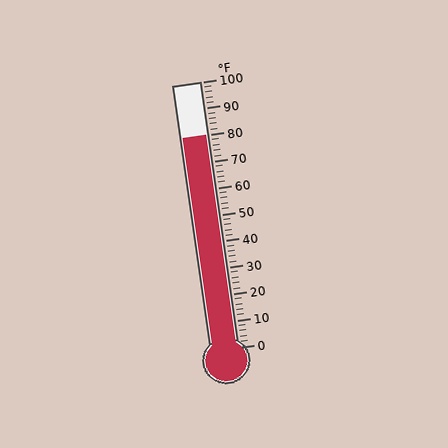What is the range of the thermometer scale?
The thermometer scale ranges from 0°F to 100°F.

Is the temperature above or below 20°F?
The temperature is above 20°F.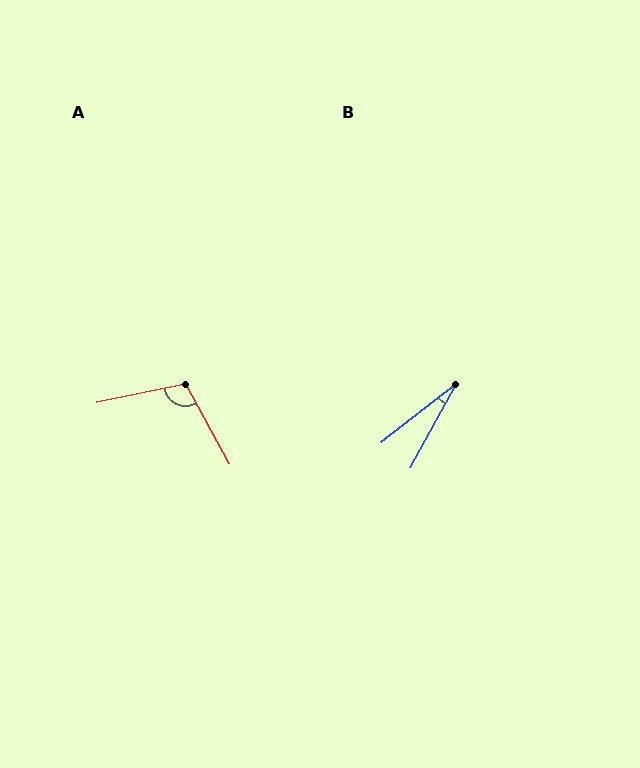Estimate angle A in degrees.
Approximately 107 degrees.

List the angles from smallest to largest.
B (24°), A (107°).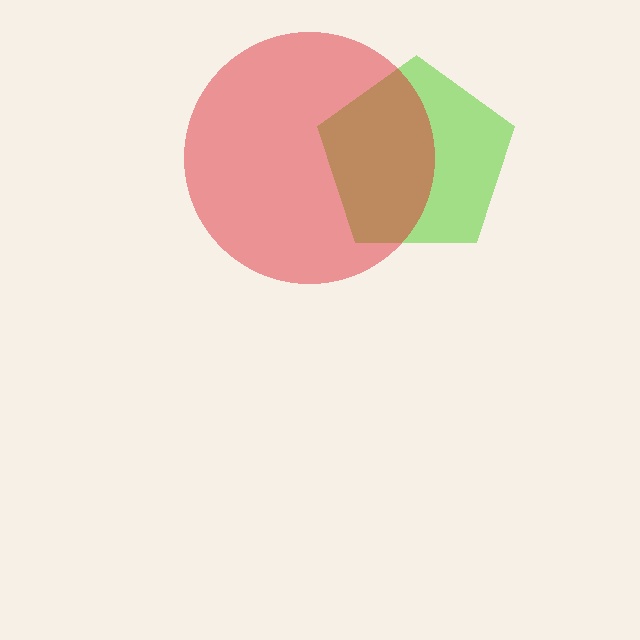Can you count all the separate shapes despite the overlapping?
Yes, there are 2 separate shapes.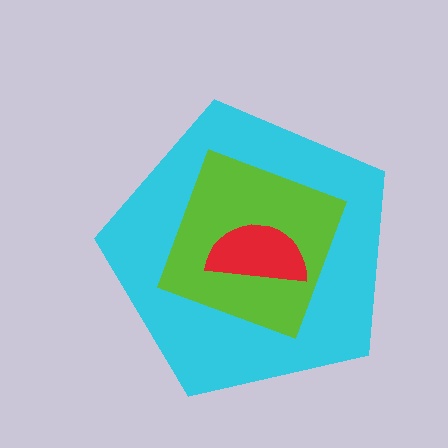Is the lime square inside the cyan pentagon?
Yes.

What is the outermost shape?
The cyan pentagon.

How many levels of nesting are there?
3.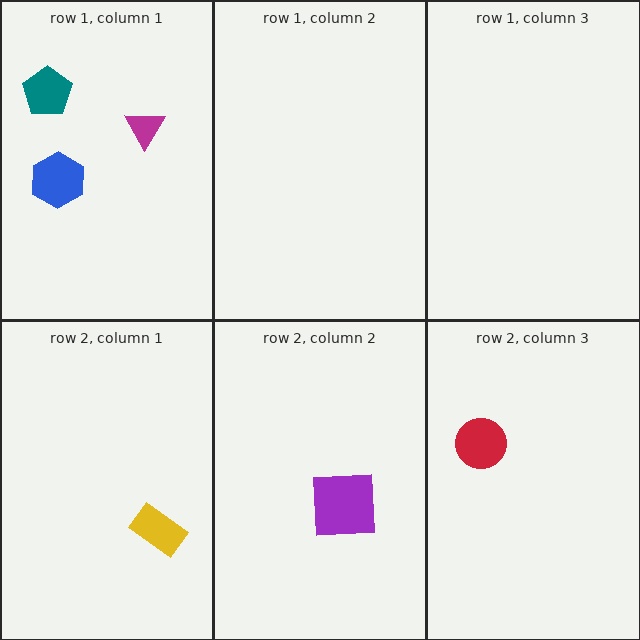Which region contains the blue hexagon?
The row 1, column 1 region.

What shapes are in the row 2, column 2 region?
The purple square.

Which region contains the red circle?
The row 2, column 3 region.